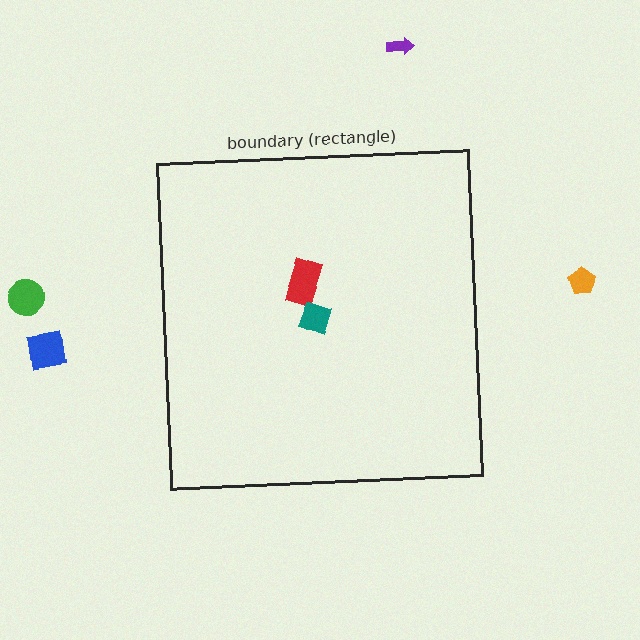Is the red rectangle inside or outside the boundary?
Inside.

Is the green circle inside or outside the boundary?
Outside.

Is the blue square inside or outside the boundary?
Outside.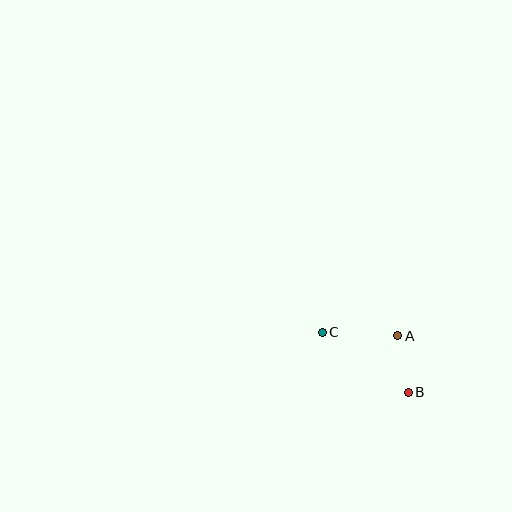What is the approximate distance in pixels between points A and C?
The distance between A and C is approximately 76 pixels.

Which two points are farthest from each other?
Points B and C are farthest from each other.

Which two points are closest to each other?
Points A and B are closest to each other.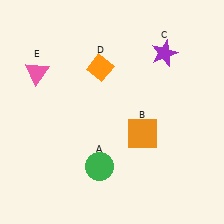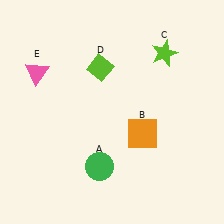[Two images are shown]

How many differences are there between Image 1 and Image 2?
There are 2 differences between the two images.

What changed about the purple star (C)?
In Image 1, C is purple. In Image 2, it changed to lime.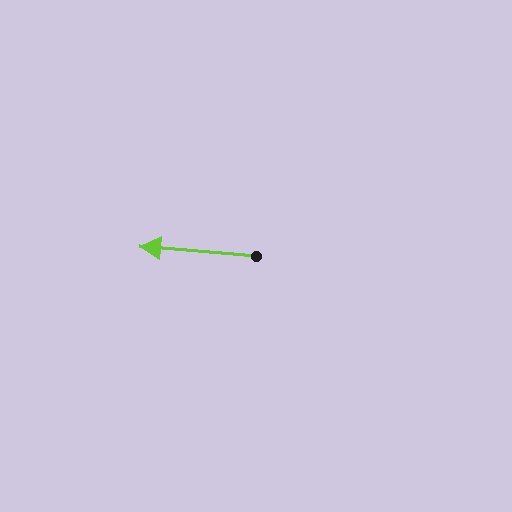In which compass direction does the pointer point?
West.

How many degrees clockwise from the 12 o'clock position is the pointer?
Approximately 275 degrees.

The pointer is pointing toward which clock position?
Roughly 9 o'clock.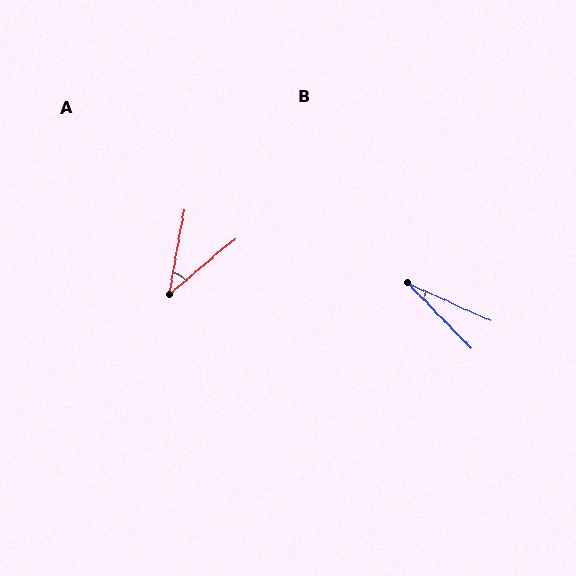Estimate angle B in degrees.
Approximately 22 degrees.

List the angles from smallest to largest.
B (22°), A (40°).